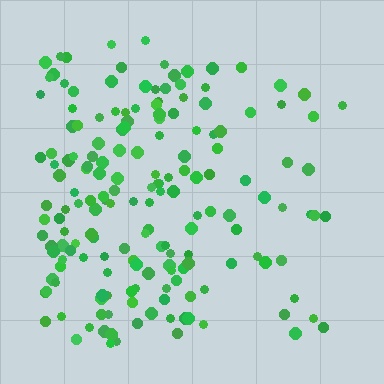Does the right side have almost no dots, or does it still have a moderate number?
Still a moderate number, just noticeably fewer than the left.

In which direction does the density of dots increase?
From right to left, with the left side densest.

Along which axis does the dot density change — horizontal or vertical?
Horizontal.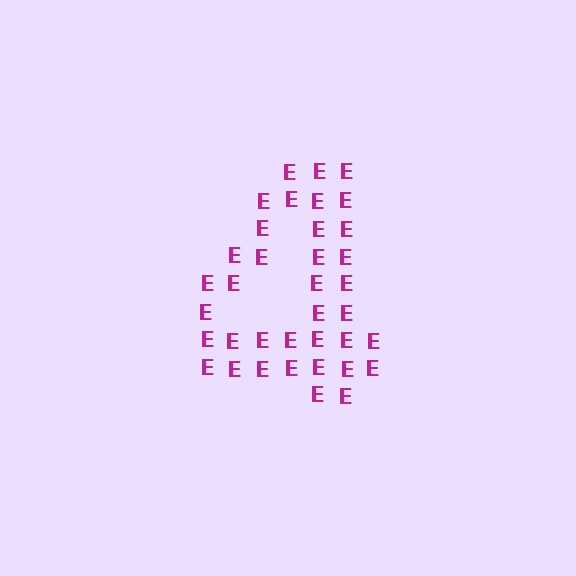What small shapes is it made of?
It is made of small letter E's.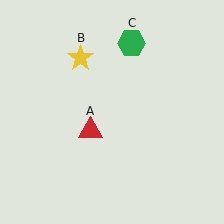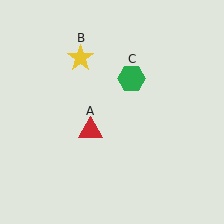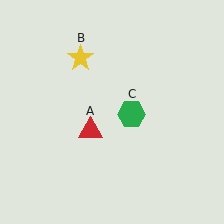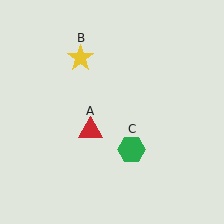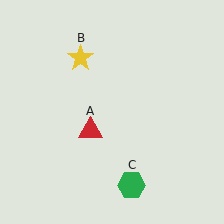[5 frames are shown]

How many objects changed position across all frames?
1 object changed position: green hexagon (object C).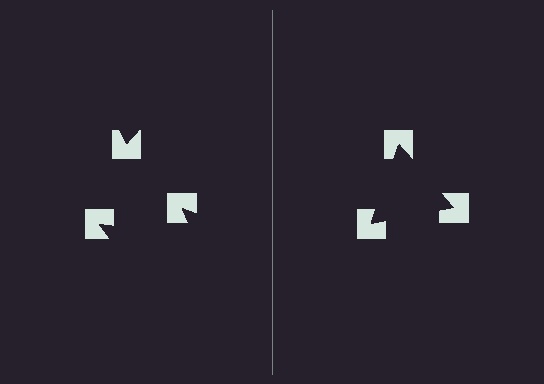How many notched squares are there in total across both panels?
6 — 3 on each side.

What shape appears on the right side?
An illusory triangle.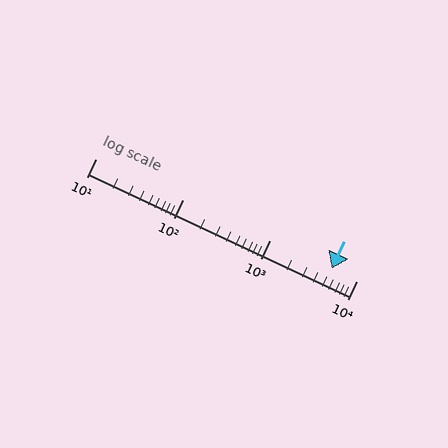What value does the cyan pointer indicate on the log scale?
The pointer indicates approximately 5200.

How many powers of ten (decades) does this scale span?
The scale spans 3 decades, from 10 to 10000.